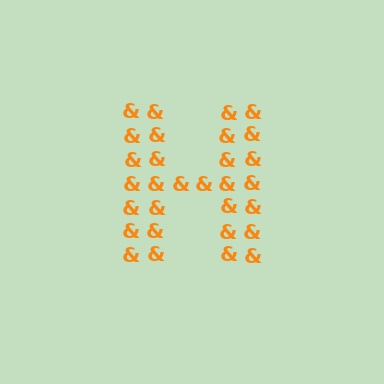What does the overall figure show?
The overall figure shows the letter H.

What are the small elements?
The small elements are ampersands.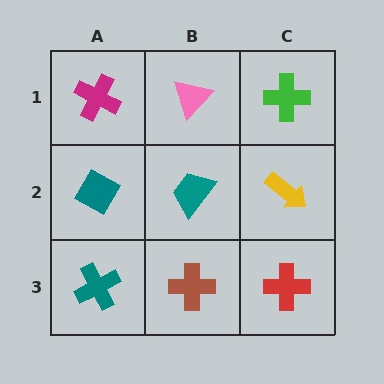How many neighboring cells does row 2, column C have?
3.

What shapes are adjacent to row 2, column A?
A magenta cross (row 1, column A), a teal cross (row 3, column A), a teal trapezoid (row 2, column B).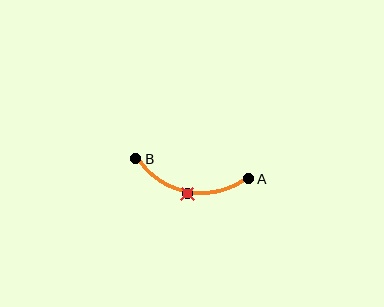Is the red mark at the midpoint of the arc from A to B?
Yes. The red mark lies on the arc at equal arc-length from both A and B — it is the arc midpoint.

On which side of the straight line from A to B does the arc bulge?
The arc bulges below the straight line connecting A and B.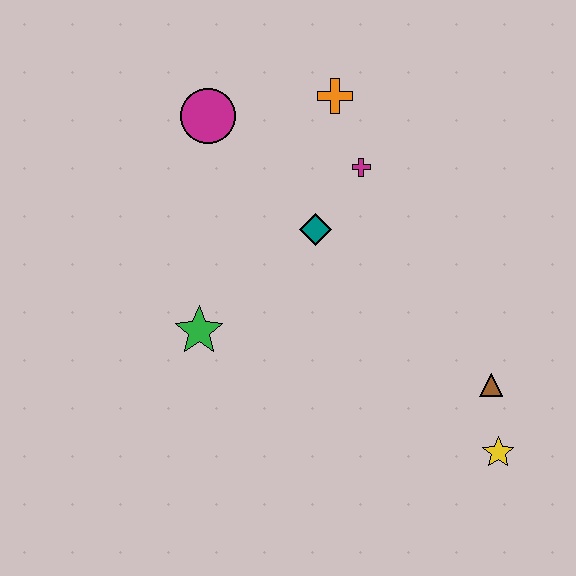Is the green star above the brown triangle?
Yes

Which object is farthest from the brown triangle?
The magenta circle is farthest from the brown triangle.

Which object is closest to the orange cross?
The magenta cross is closest to the orange cross.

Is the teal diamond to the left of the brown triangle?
Yes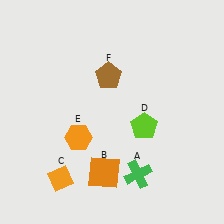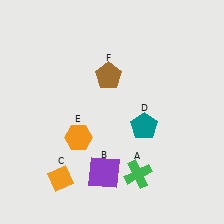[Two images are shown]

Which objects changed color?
B changed from orange to purple. D changed from lime to teal.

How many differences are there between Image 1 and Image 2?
There are 2 differences between the two images.